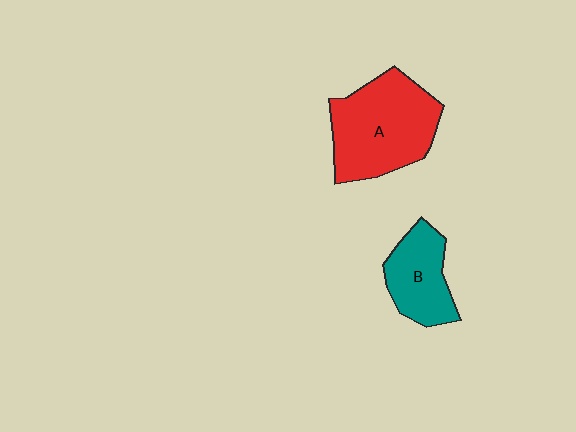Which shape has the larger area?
Shape A (red).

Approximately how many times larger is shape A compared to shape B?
Approximately 1.7 times.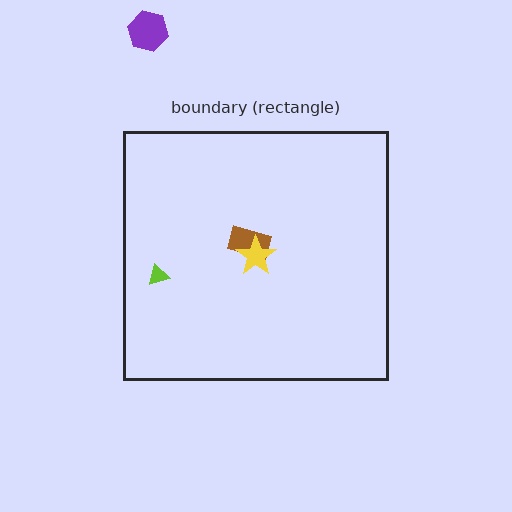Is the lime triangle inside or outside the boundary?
Inside.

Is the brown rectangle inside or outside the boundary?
Inside.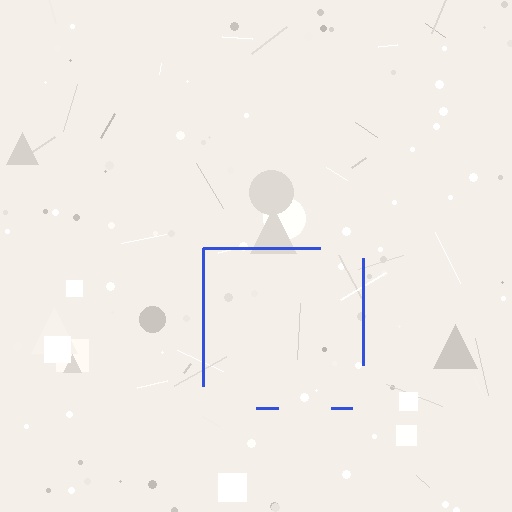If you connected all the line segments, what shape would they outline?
They would outline a square.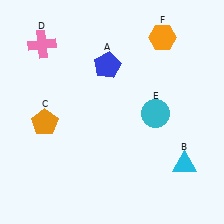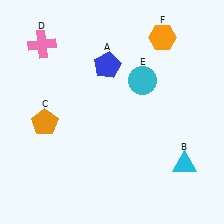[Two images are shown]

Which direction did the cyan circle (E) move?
The cyan circle (E) moved up.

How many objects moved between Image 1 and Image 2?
1 object moved between the two images.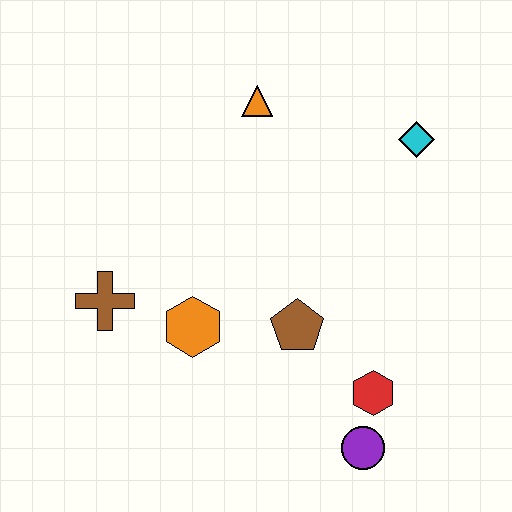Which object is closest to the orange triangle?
The cyan diamond is closest to the orange triangle.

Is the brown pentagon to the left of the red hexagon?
Yes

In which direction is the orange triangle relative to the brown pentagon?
The orange triangle is above the brown pentagon.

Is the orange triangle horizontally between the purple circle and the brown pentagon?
No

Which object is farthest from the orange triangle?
The purple circle is farthest from the orange triangle.